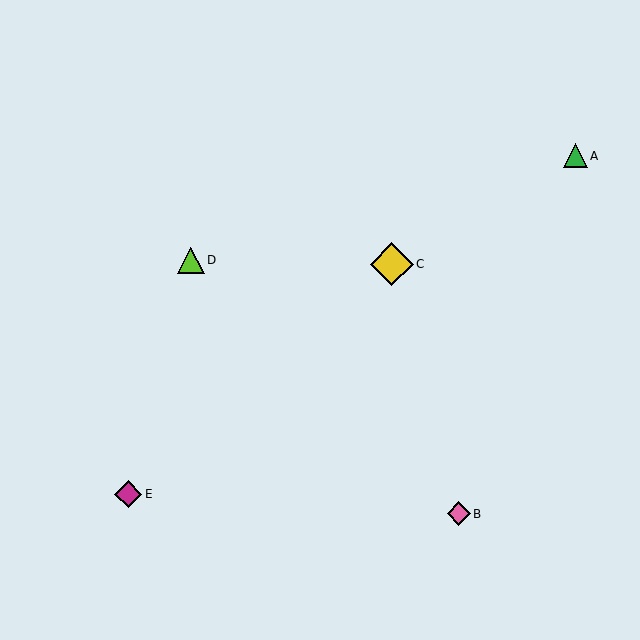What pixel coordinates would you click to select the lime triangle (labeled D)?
Click at (191, 260) to select the lime triangle D.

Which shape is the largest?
The yellow diamond (labeled C) is the largest.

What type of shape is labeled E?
Shape E is a magenta diamond.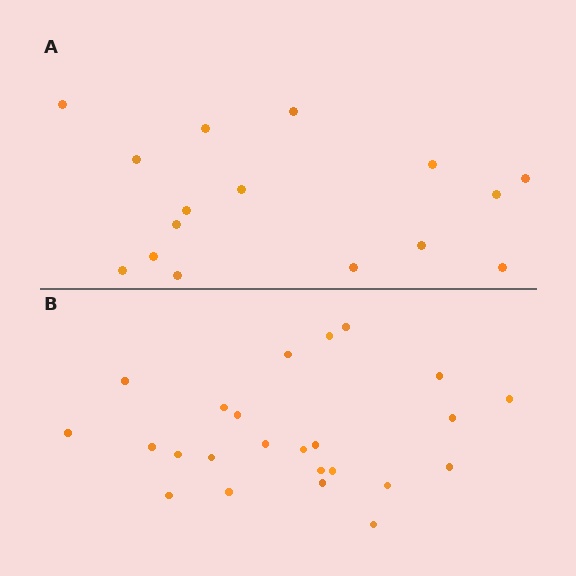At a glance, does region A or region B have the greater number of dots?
Region B (the bottom region) has more dots.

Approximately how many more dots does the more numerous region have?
Region B has roughly 8 or so more dots than region A.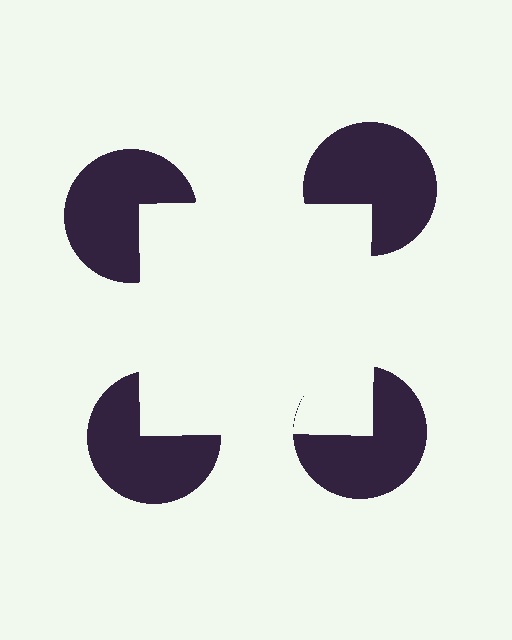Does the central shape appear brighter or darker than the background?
It typically appears slightly brighter than the background, even though no actual brightness change is drawn.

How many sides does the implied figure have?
4 sides.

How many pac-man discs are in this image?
There are 4 — one at each vertex of the illusory square.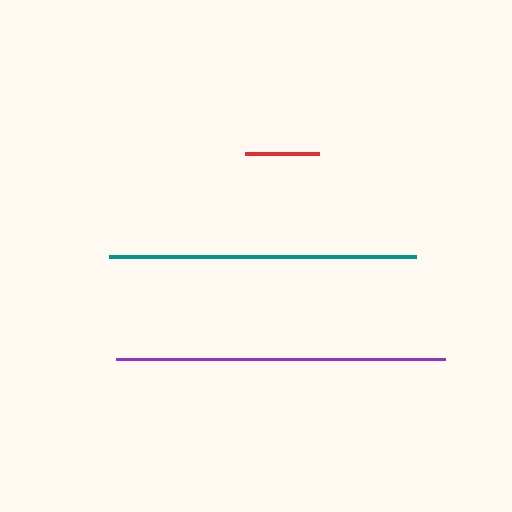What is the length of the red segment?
The red segment is approximately 74 pixels long.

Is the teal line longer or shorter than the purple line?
The purple line is longer than the teal line.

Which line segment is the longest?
The purple line is the longest at approximately 329 pixels.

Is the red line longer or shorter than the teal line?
The teal line is longer than the red line.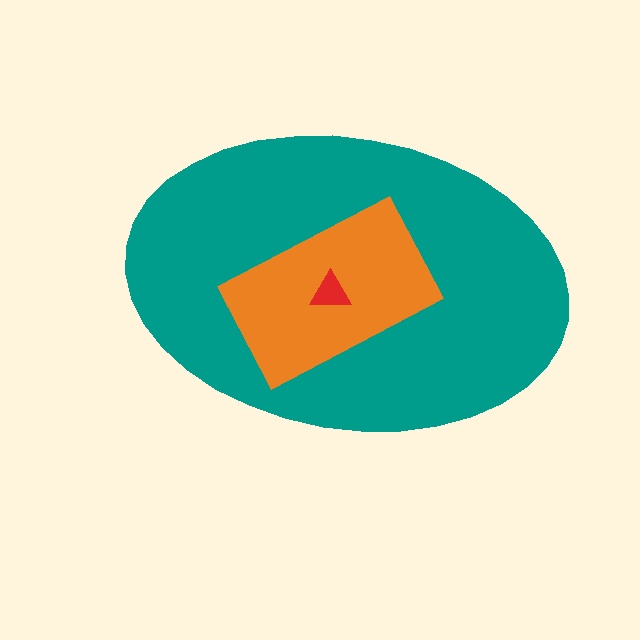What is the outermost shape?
The teal ellipse.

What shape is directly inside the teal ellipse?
The orange rectangle.